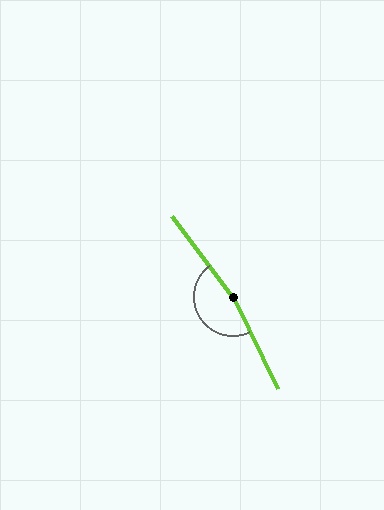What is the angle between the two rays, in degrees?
Approximately 169 degrees.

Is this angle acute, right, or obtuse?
It is obtuse.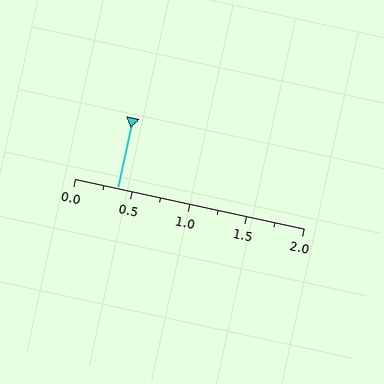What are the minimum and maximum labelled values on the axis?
The axis runs from 0.0 to 2.0.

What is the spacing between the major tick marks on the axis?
The major ticks are spaced 0.5 apart.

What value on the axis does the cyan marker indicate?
The marker indicates approximately 0.38.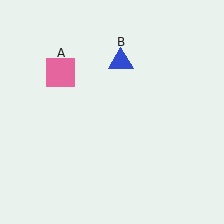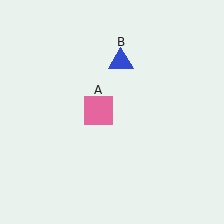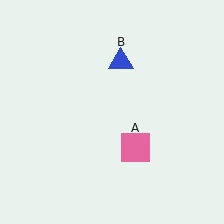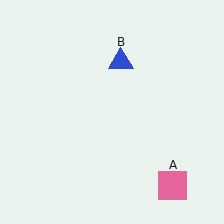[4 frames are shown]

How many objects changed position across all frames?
1 object changed position: pink square (object A).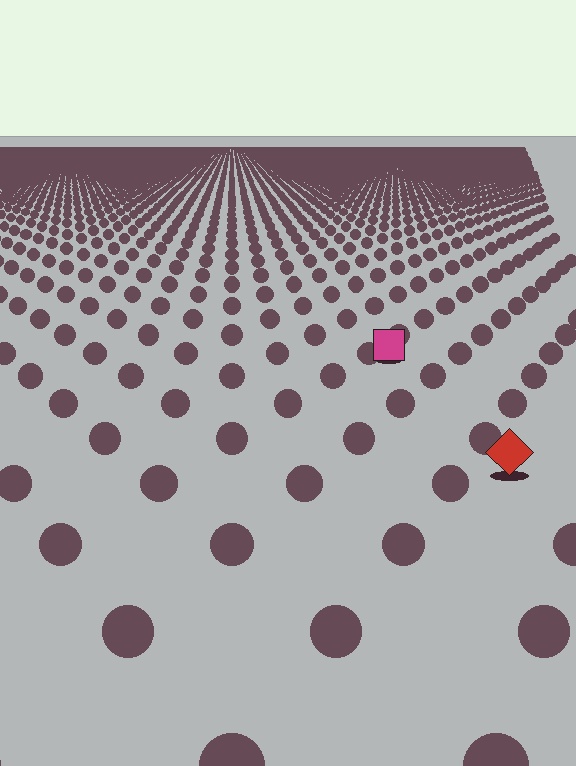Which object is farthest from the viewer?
The magenta square is farthest from the viewer. It appears smaller and the ground texture around it is denser.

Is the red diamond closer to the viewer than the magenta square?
Yes. The red diamond is closer — you can tell from the texture gradient: the ground texture is coarser near it.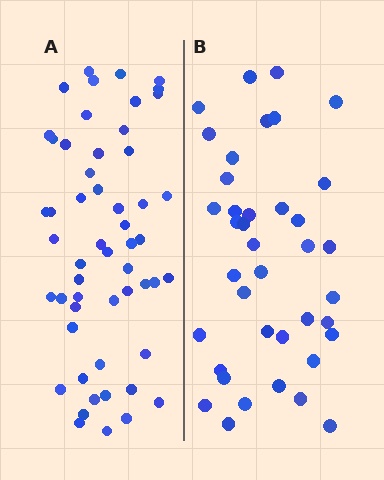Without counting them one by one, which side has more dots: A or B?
Region A (the left region) has more dots.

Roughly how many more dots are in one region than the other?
Region A has approximately 15 more dots than region B.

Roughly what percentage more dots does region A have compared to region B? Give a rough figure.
About 40% more.